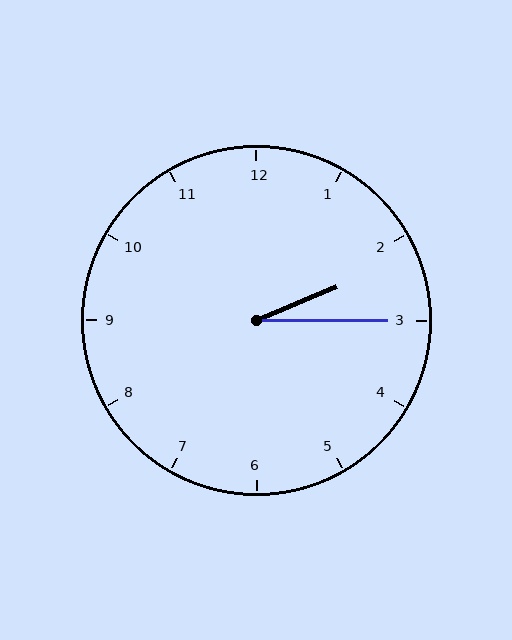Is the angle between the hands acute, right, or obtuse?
It is acute.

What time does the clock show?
2:15.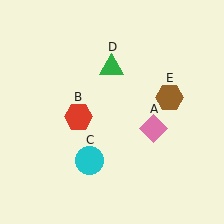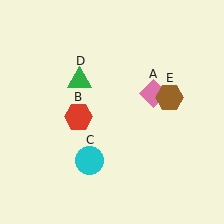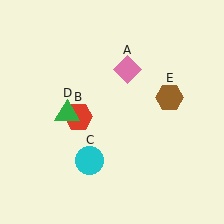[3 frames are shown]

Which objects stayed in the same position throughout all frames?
Red hexagon (object B) and cyan circle (object C) and brown hexagon (object E) remained stationary.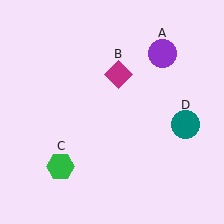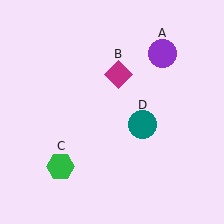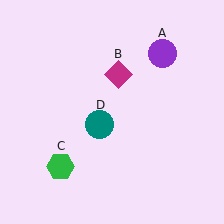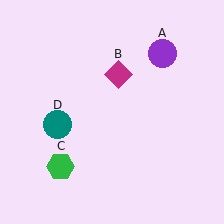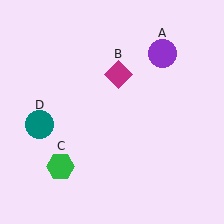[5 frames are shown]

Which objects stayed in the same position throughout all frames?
Purple circle (object A) and magenta diamond (object B) and green hexagon (object C) remained stationary.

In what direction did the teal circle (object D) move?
The teal circle (object D) moved left.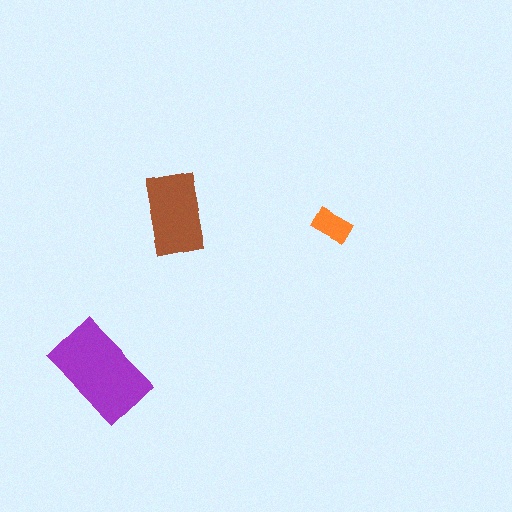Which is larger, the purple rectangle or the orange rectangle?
The purple one.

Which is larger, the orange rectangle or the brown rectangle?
The brown one.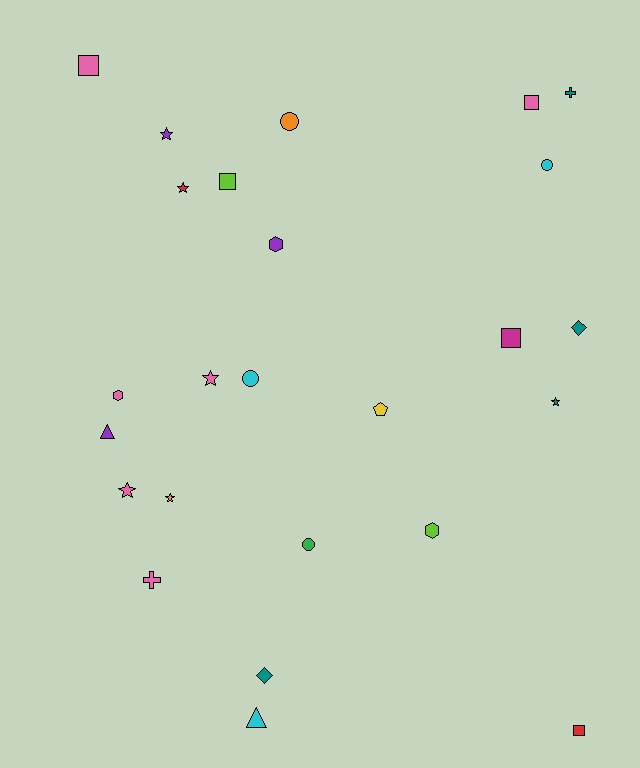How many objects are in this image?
There are 25 objects.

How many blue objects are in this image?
There are no blue objects.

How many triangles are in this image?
There are 2 triangles.